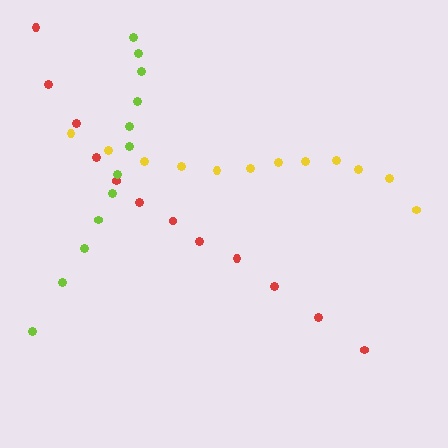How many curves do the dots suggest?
There are 3 distinct paths.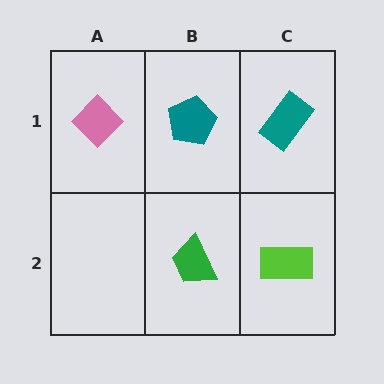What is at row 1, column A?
A pink diamond.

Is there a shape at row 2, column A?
No, that cell is empty.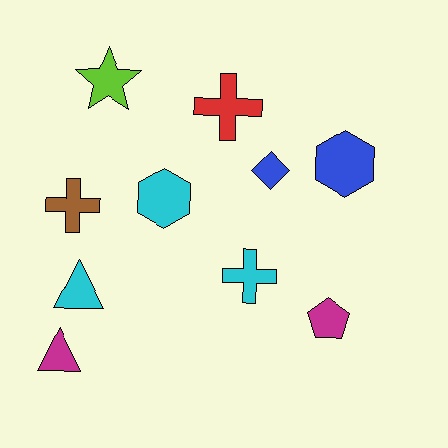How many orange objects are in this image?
There are no orange objects.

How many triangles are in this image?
There are 2 triangles.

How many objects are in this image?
There are 10 objects.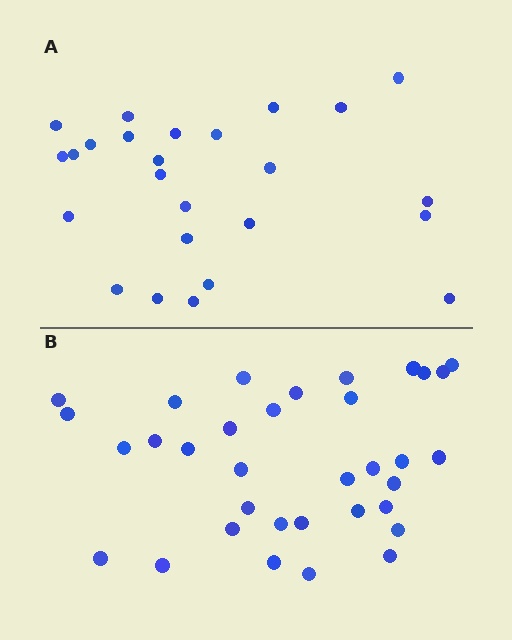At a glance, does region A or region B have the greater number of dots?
Region B (the bottom region) has more dots.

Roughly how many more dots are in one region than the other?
Region B has roughly 8 or so more dots than region A.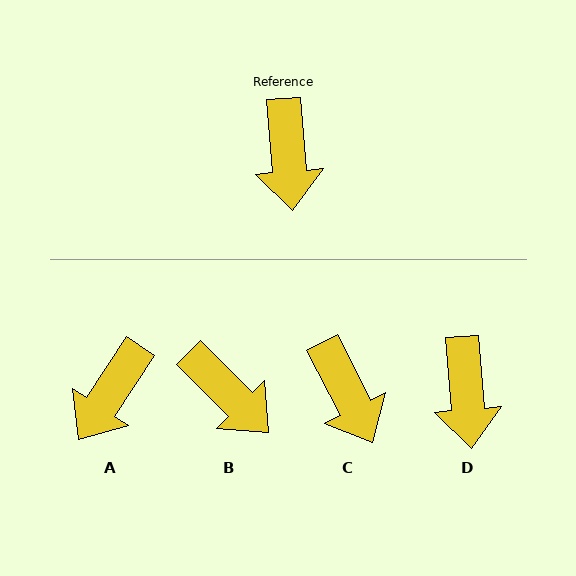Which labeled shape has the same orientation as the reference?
D.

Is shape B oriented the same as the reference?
No, it is off by about 40 degrees.